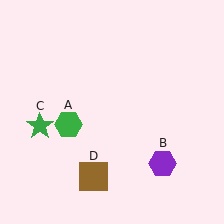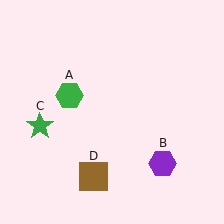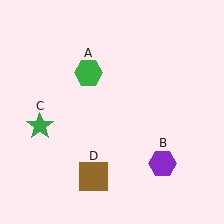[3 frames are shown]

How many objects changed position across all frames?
1 object changed position: green hexagon (object A).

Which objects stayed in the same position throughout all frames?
Purple hexagon (object B) and green star (object C) and brown square (object D) remained stationary.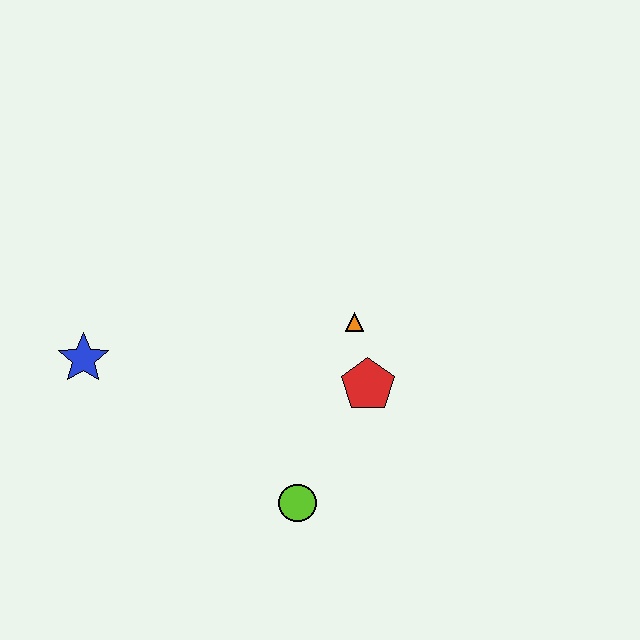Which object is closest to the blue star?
The lime circle is closest to the blue star.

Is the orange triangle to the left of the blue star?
No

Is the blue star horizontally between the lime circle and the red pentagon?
No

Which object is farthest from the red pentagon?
The blue star is farthest from the red pentagon.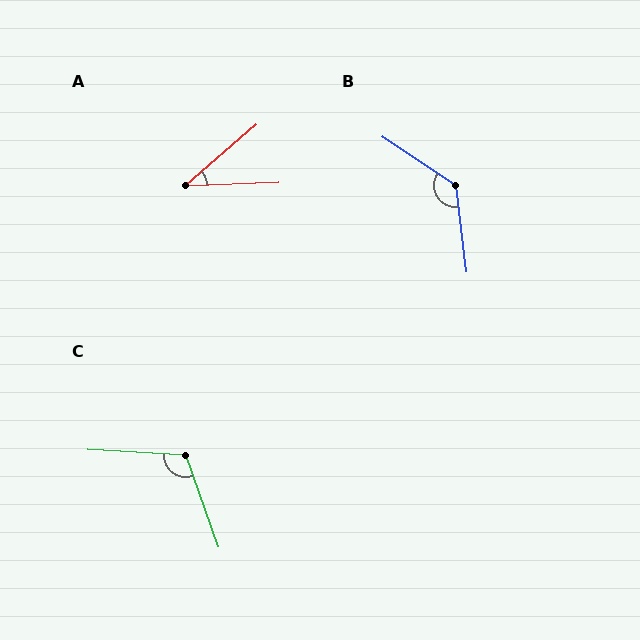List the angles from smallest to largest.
A (39°), C (113°), B (131°).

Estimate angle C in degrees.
Approximately 113 degrees.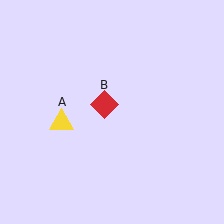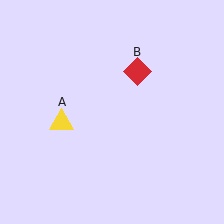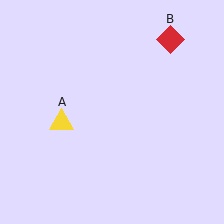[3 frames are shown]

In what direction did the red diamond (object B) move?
The red diamond (object B) moved up and to the right.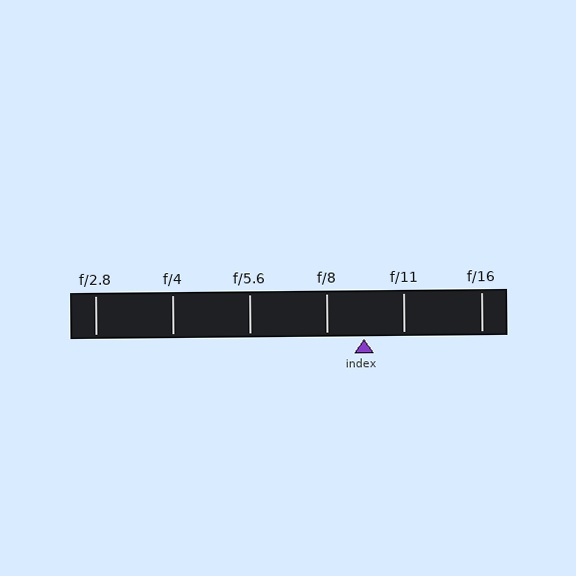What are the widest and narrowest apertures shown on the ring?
The widest aperture shown is f/2.8 and the narrowest is f/16.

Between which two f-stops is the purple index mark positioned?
The index mark is between f/8 and f/11.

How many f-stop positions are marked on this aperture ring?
There are 6 f-stop positions marked.